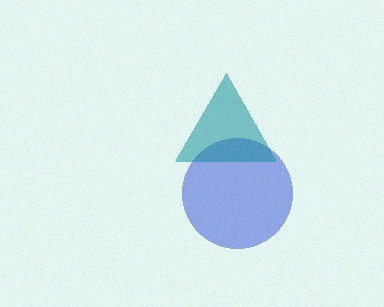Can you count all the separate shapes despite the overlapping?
Yes, there are 2 separate shapes.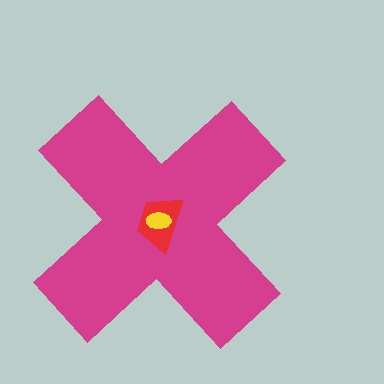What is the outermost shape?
The magenta cross.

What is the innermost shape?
The yellow ellipse.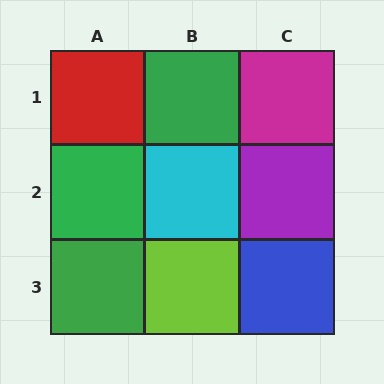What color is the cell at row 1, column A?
Red.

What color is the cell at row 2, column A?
Green.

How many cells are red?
1 cell is red.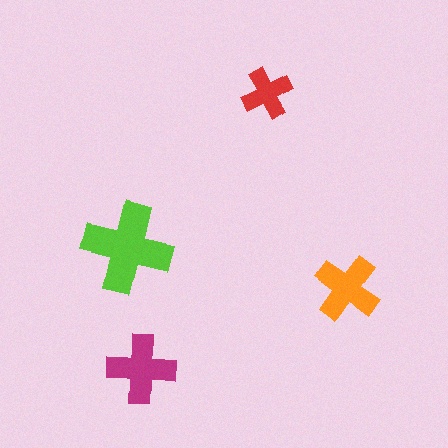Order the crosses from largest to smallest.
the lime one, the magenta one, the orange one, the red one.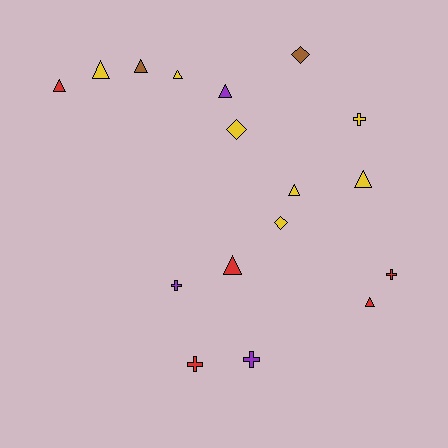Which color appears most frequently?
Yellow, with 7 objects.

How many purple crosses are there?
There are 2 purple crosses.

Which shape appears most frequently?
Triangle, with 9 objects.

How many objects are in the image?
There are 17 objects.